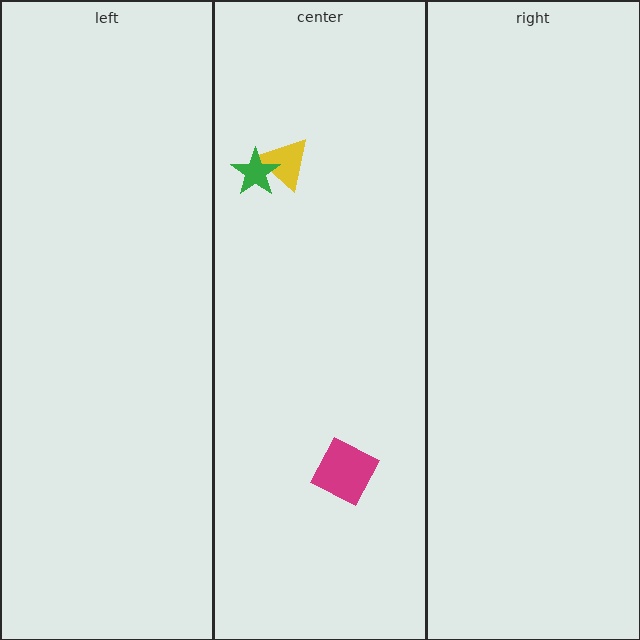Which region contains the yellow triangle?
The center region.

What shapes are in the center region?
The yellow triangle, the green star, the magenta diamond.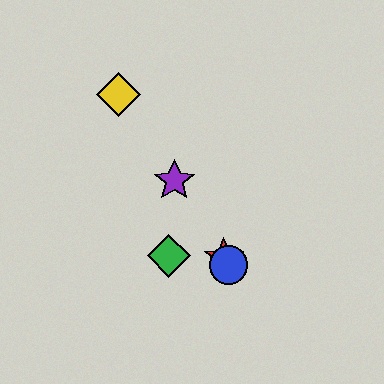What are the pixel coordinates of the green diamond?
The green diamond is at (169, 256).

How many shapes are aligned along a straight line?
4 shapes (the red star, the blue circle, the yellow diamond, the purple star) are aligned along a straight line.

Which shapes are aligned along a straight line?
The red star, the blue circle, the yellow diamond, the purple star are aligned along a straight line.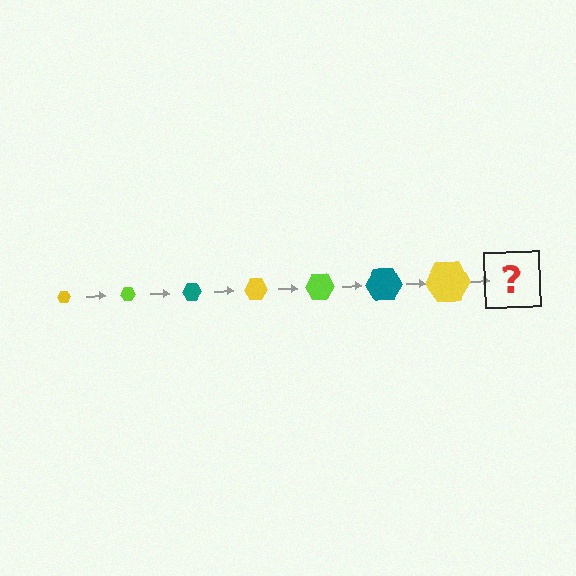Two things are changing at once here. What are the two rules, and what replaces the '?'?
The two rules are that the hexagon grows larger each step and the color cycles through yellow, lime, and teal. The '?' should be a lime hexagon, larger than the previous one.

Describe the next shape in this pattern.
It should be a lime hexagon, larger than the previous one.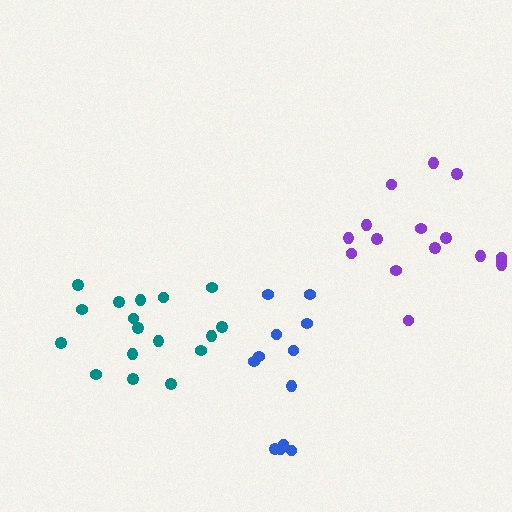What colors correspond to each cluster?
The clusters are colored: purple, blue, teal.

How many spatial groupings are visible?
There are 3 spatial groupings.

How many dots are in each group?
Group 1: 17 dots, Group 2: 12 dots, Group 3: 17 dots (46 total).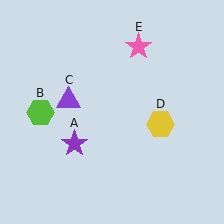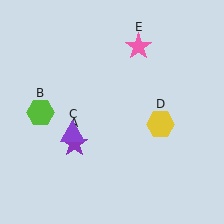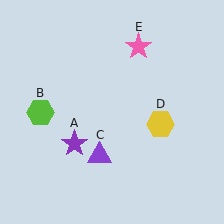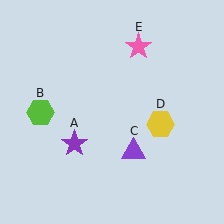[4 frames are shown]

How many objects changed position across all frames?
1 object changed position: purple triangle (object C).